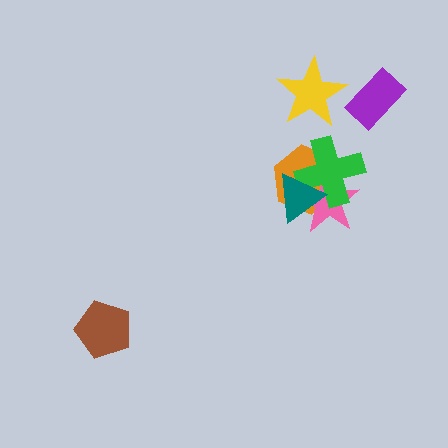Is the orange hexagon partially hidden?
Yes, it is partially covered by another shape.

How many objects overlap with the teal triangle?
3 objects overlap with the teal triangle.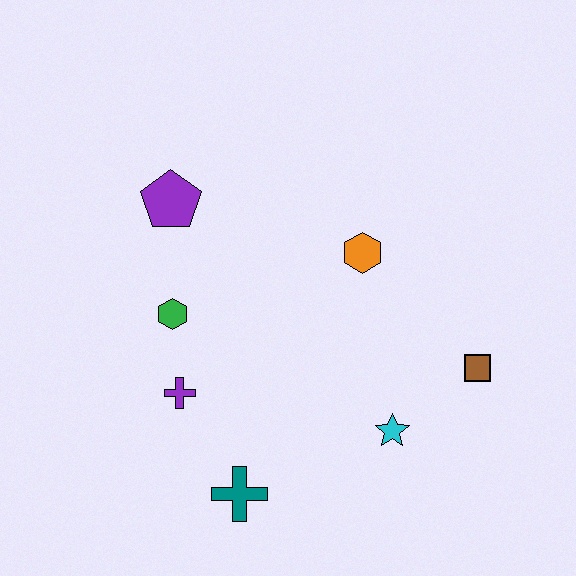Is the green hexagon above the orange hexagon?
No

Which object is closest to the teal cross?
The purple cross is closest to the teal cross.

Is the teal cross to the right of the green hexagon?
Yes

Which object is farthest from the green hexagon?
The brown square is farthest from the green hexagon.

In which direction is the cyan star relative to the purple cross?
The cyan star is to the right of the purple cross.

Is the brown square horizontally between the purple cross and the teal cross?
No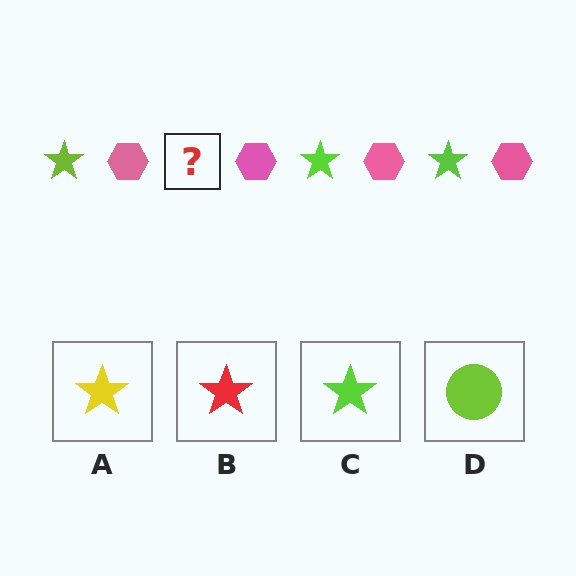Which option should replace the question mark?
Option C.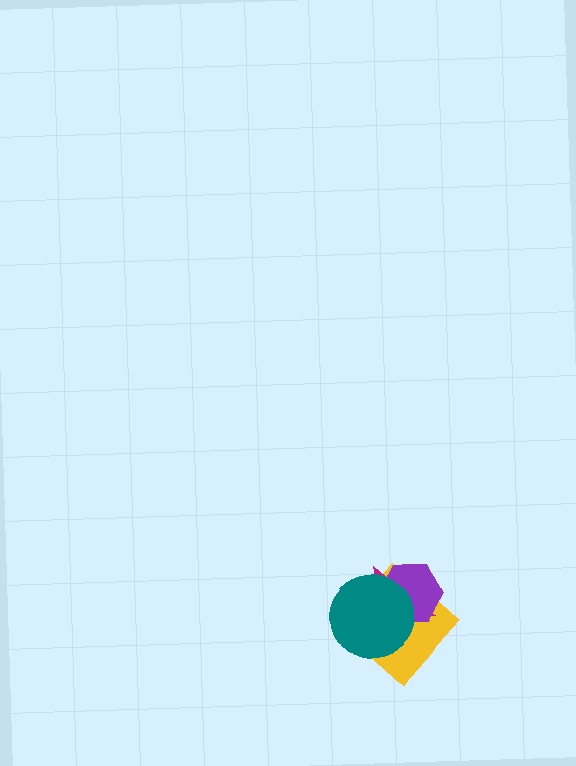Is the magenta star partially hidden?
Yes, it is partially covered by another shape.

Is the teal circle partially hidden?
No, no other shape covers it.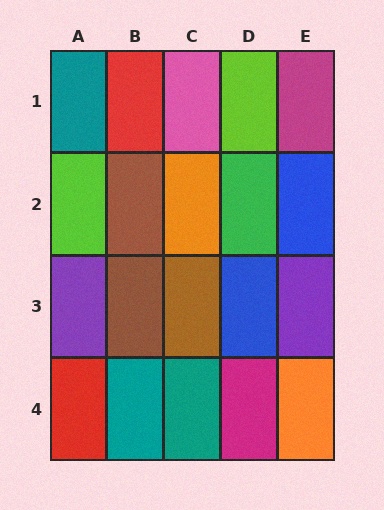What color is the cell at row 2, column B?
Brown.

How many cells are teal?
3 cells are teal.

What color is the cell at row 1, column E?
Magenta.